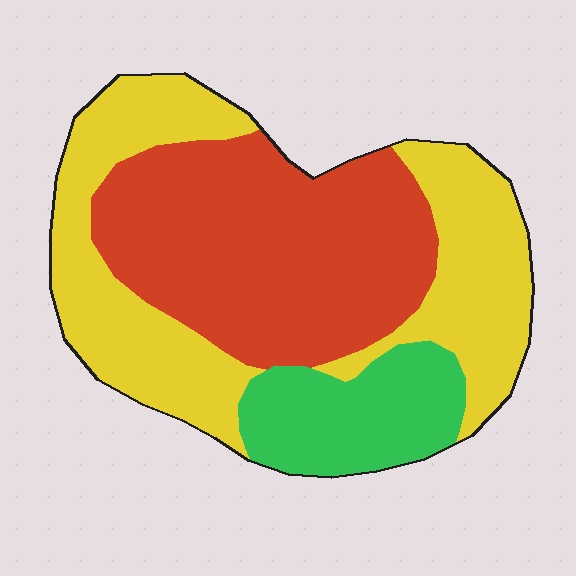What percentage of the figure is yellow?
Yellow takes up about two fifths (2/5) of the figure.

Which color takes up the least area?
Green, at roughly 15%.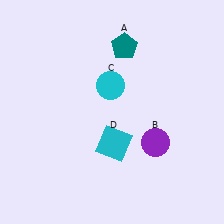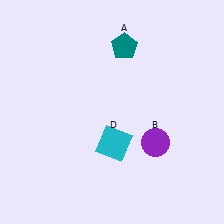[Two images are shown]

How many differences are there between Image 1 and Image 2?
There is 1 difference between the two images.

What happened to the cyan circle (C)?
The cyan circle (C) was removed in Image 2. It was in the top-left area of Image 1.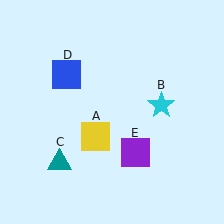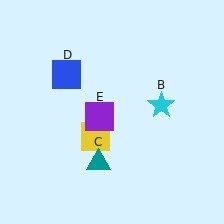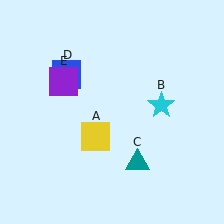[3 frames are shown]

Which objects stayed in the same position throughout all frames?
Yellow square (object A) and cyan star (object B) and blue square (object D) remained stationary.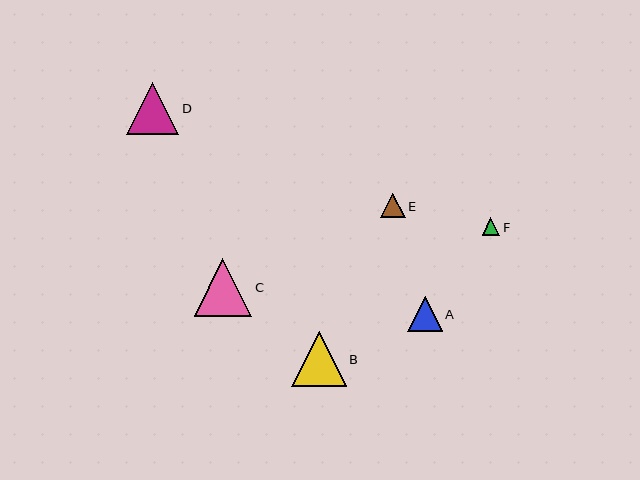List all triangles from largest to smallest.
From largest to smallest: C, B, D, A, E, F.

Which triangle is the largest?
Triangle C is the largest with a size of approximately 58 pixels.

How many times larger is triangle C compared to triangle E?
Triangle C is approximately 2.3 times the size of triangle E.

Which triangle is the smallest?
Triangle F is the smallest with a size of approximately 17 pixels.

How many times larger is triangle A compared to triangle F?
Triangle A is approximately 2.0 times the size of triangle F.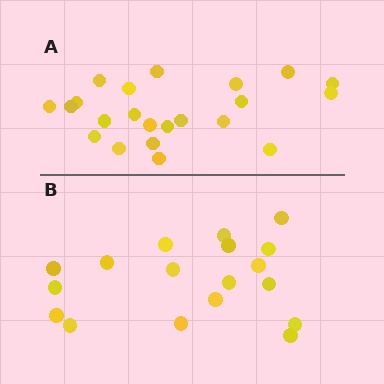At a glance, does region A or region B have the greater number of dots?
Region A (the top region) has more dots.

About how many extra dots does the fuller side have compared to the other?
Region A has about 4 more dots than region B.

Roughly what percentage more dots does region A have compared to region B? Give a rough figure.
About 20% more.